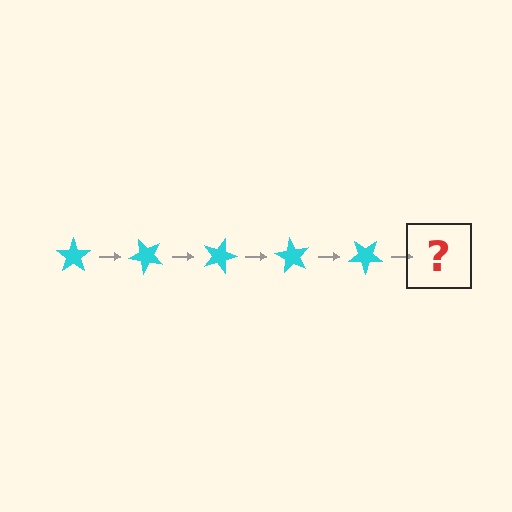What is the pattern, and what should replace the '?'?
The pattern is that the star rotates 45 degrees each step. The '?' should be a cyan star rotated 225 degrees.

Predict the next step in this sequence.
The next step is a cyan star rotated 225 degrees.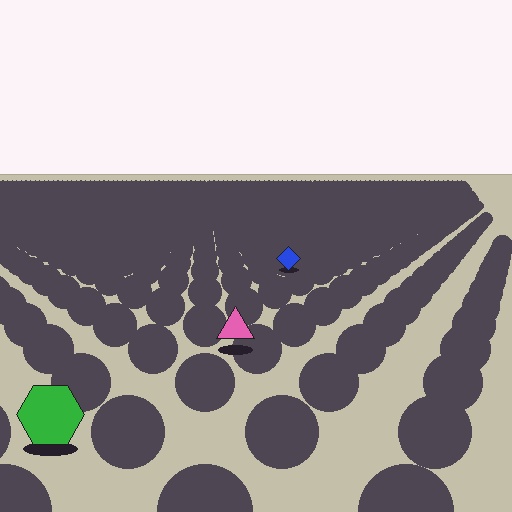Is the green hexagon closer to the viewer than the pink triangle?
Yes. The green hexagon is closer — you can tell from the texture gradient: the ground texture is coarser near it.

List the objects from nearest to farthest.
From nearest to farthest: the green hexagon, the pink triangle, the blue diamond.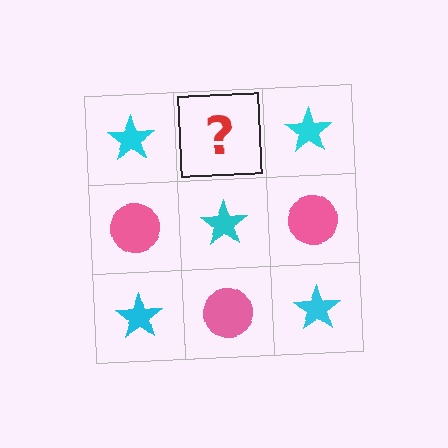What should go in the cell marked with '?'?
The missing cell should contain a pink circle.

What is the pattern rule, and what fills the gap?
The rule is that it alternates cyan star and pink circle in a checkerboard pattern. The gap should be filled with a pink circle.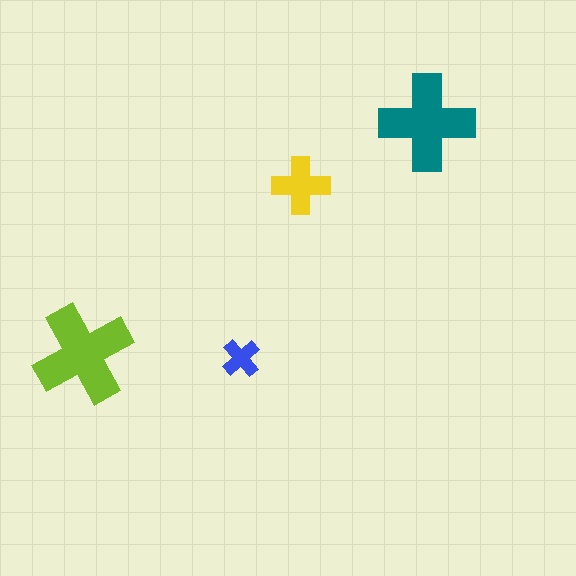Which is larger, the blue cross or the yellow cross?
The yellow one.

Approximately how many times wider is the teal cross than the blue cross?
About 2.5 times wider.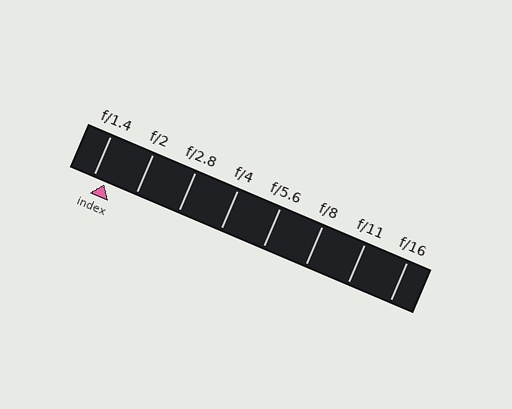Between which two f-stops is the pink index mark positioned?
The index mark is between f/1.4 and f/2.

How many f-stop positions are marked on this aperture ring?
There are 8 f-stop positions marked.